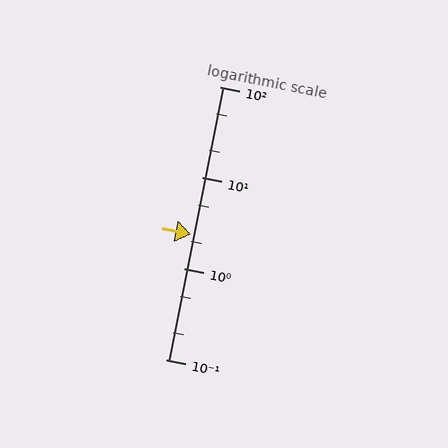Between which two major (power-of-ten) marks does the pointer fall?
The pointer is between 1 and 10.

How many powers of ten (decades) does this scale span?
The scale spans 3 decades, from 0.1 to 100.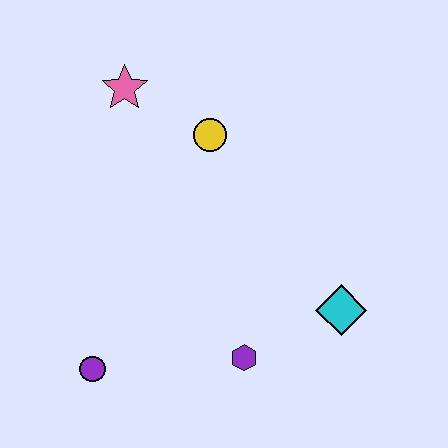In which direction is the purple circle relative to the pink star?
The purple circle is below the pink star.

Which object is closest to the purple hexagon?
The cyan diamond is closest to the purple hexagon.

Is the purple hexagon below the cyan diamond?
Yes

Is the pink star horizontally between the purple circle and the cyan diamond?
Yes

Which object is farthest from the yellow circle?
The purple circle is farthest from the yellow circle.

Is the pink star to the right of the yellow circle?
No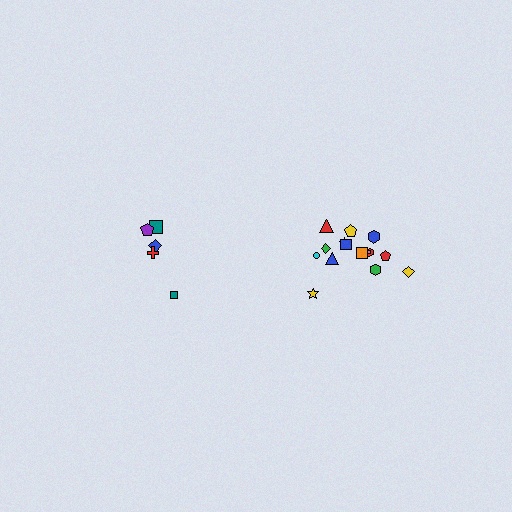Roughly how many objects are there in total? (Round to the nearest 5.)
Roughly 20 objects in total.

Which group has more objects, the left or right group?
The right group.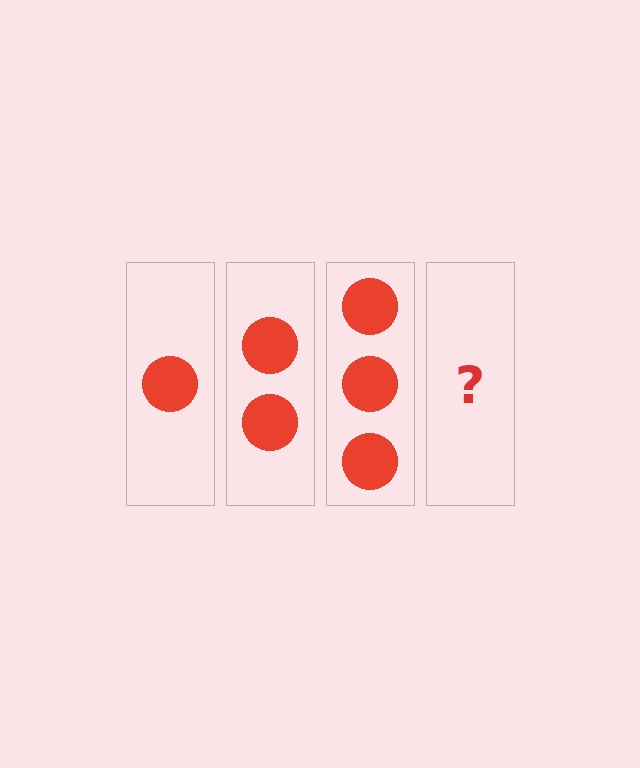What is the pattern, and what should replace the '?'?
The pattern is that each step adds one more circle. The '?' should be 4 circles.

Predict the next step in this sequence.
The next step is 4 circles.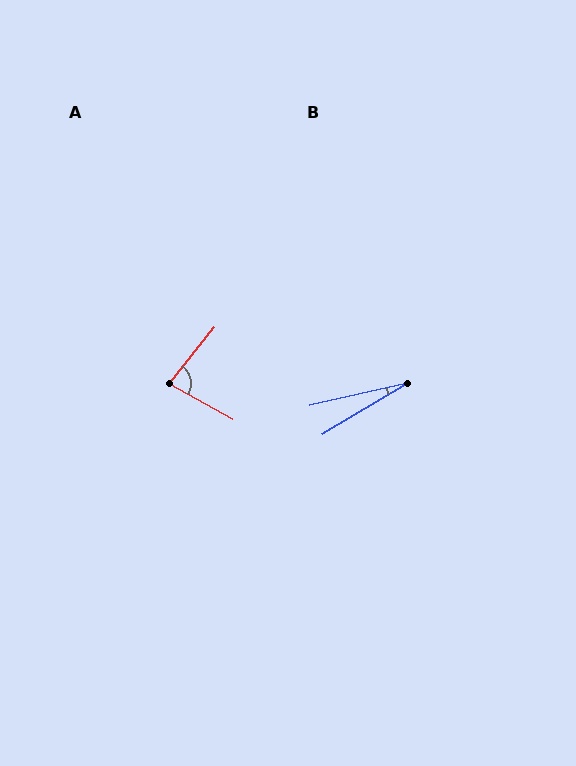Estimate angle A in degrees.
Approximately 80 degrees.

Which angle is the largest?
A, at approximately 80 degrees.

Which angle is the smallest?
B, at approximately 18 degrees.